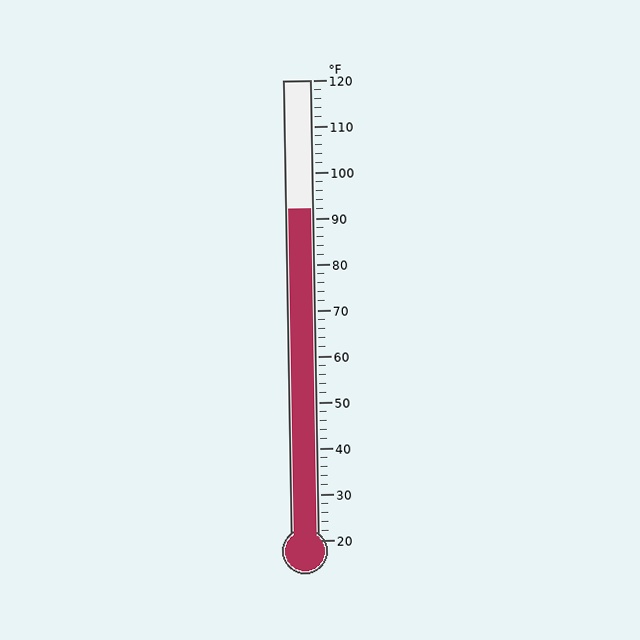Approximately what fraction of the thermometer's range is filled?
The thermometer is filled to approximately 70% of its range.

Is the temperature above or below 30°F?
The temperature is above 30°F.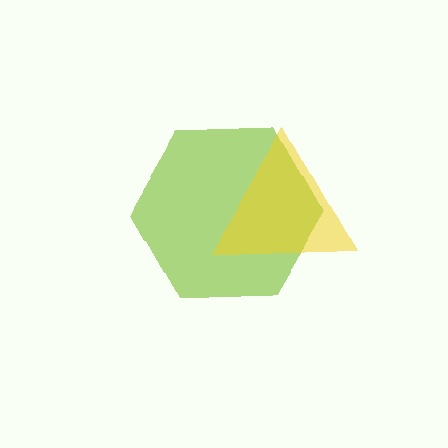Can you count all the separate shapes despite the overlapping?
Yes, there are 2 separate shapes.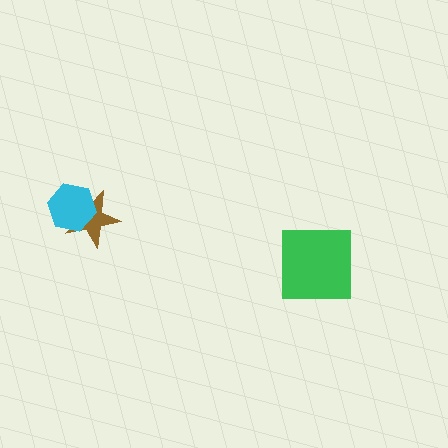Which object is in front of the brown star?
The cyan hexagon is in front of the brown star.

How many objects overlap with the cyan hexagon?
1 object overlaps with the cyan hexagon.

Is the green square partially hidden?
No, no other shape covers it.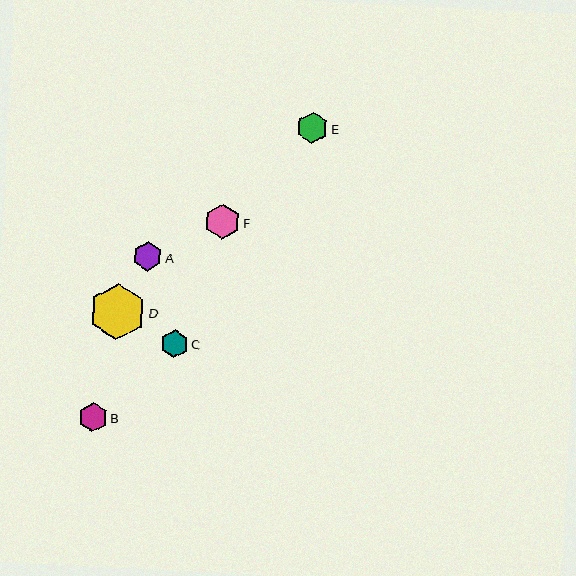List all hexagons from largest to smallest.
From largest to smallest: D, F, E, A, B, C.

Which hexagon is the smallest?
Hexagon C is the smallest with a size of approximately 28 pixels.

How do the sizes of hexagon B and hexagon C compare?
Hexagon B and hexagon C are approximately the same size.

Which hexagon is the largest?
Hexagon D is the largest with a size of approximately 56 pixels.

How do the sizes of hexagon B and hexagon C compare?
Hexagon B and hexagon C are approximately the same size.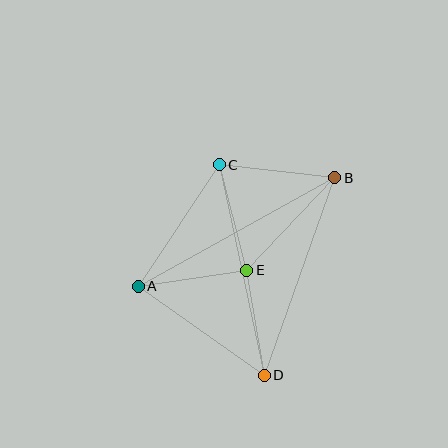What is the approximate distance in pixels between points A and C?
The distance between A and C is approximately 146 pixels.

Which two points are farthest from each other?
Points A and B are farthest from each other.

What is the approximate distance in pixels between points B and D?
The distance between B and D is approximately 210 pixels.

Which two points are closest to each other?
Points D and E are closest to each other.